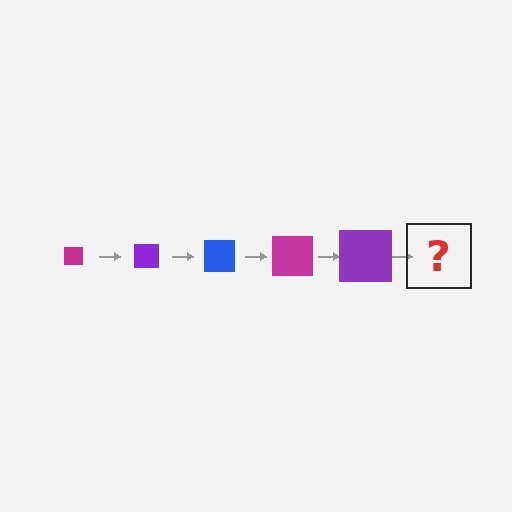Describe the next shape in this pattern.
It should be a blue square, larger than the previous one.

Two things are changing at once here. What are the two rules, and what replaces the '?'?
The two rules are that the square grows larger each step and the color cycles through magenta, purple, and blue. The '?' should be a blue square, larger than the previous one.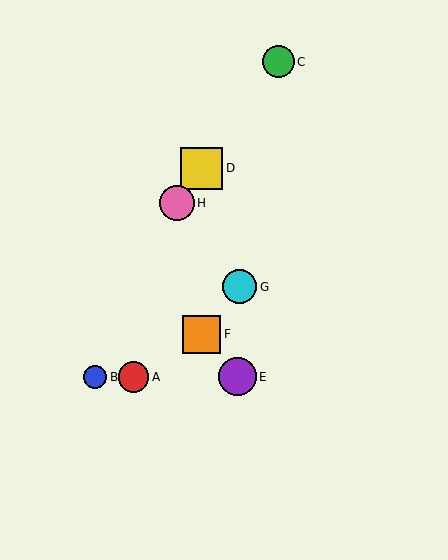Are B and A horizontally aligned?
Yes, both are at y≈377.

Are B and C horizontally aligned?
No, B is at y≈377 and C is at y≈62.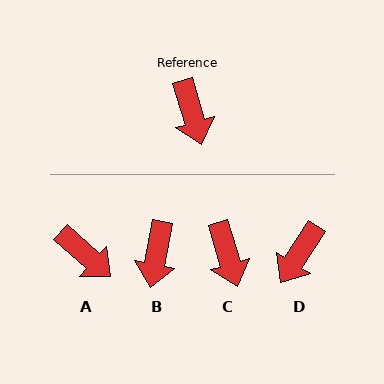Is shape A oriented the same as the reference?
No, it is off by about 32 degrees.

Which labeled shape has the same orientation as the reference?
C.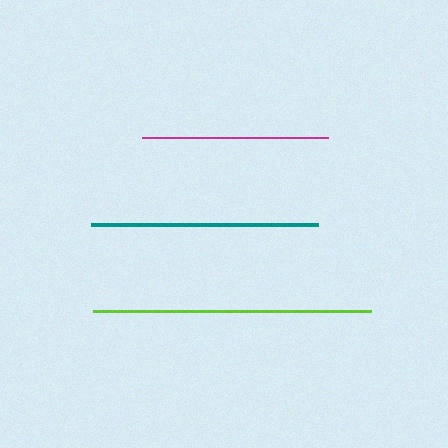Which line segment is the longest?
The lime line is the longest at approximately 278 pixels.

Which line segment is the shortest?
The magenta line is the shortest at approximately 186 pixels.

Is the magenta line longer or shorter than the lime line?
The lime line is longer than the magenta line.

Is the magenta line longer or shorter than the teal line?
The teal line is longer than the magenta line.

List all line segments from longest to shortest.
From longest to shortest: lime, teal, magenta.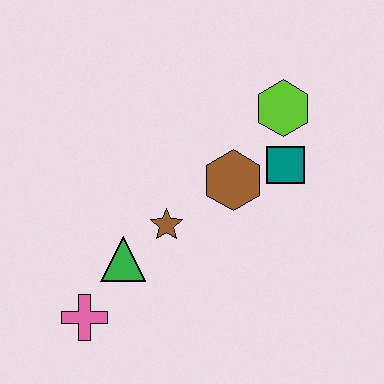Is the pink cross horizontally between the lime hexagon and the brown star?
No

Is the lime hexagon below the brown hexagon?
No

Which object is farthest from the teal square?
The pink cross is farthest from the teal square.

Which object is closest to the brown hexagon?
The teal square is closest to the brown hexagon.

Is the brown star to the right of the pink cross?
Yes